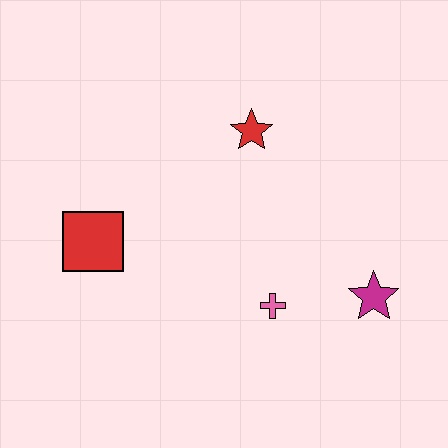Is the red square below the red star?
Yes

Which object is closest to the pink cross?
The magenta star is closest to the pink cross.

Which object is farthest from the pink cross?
The red square is farthest from the pink cross.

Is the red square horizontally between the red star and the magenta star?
No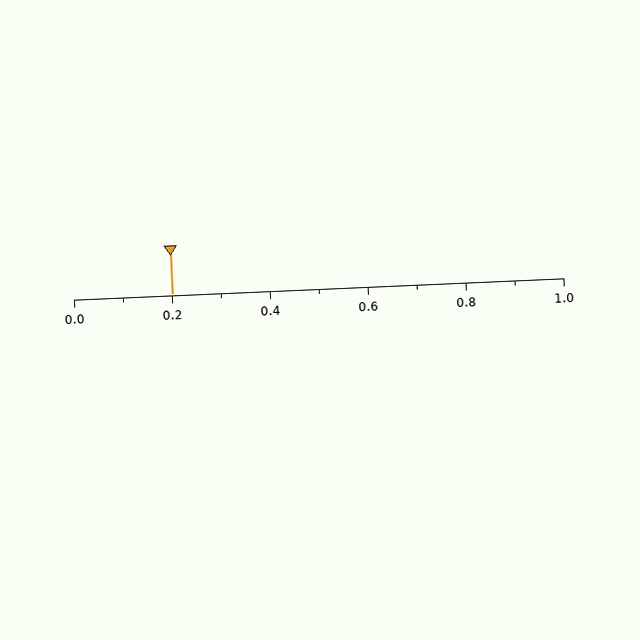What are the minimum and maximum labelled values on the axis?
The axis runs from 0.0 to 1.0.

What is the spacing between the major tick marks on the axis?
The major ticks are spaced 0.2 apart.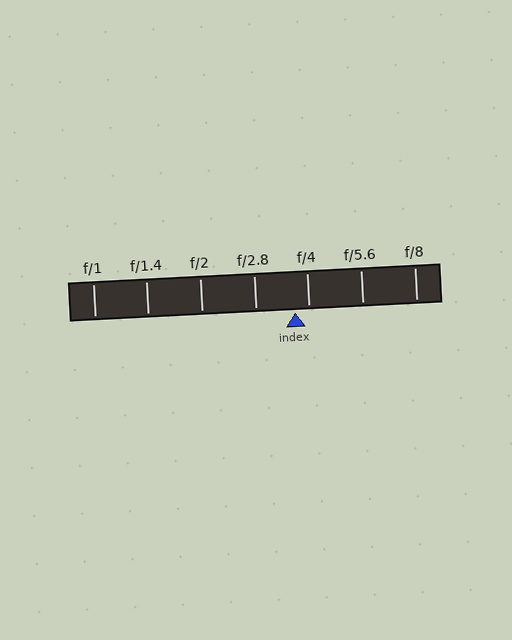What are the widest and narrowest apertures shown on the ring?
The widest aperture shown is f/1 and the narrowest is f/8.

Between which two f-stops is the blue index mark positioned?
The index mark is between f/2.8 and f/4.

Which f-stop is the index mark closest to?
The index mark is closest to f/4.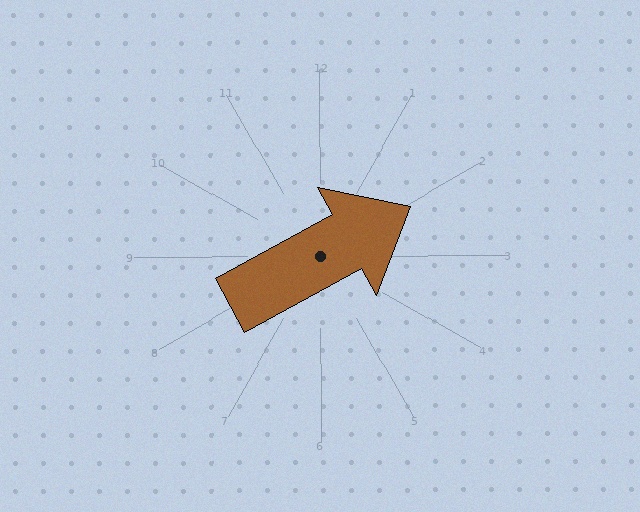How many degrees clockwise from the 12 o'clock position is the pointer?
Approximately 61 degrees.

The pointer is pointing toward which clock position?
Roughly 2 o'clock.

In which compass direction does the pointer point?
Northeast.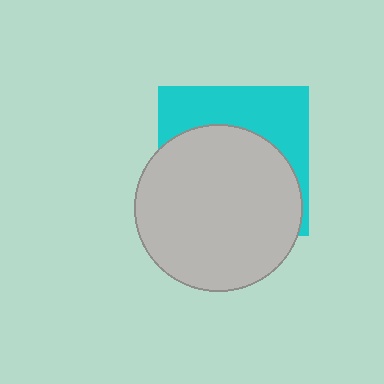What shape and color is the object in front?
The object in front is a light gray circle.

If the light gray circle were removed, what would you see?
You would see the complete cyan square.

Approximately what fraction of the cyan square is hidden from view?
Roughly 62% of the cyan square is hidden behind the light gray circle.